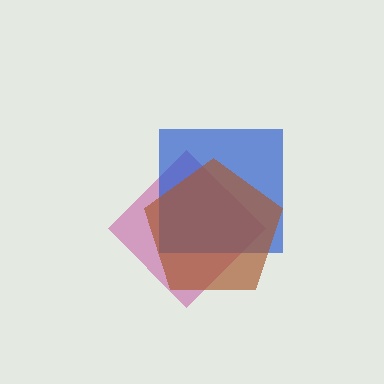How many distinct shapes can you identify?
There are 3 distinct shapes: a magenta diamond, a blue square, a brown pentagon.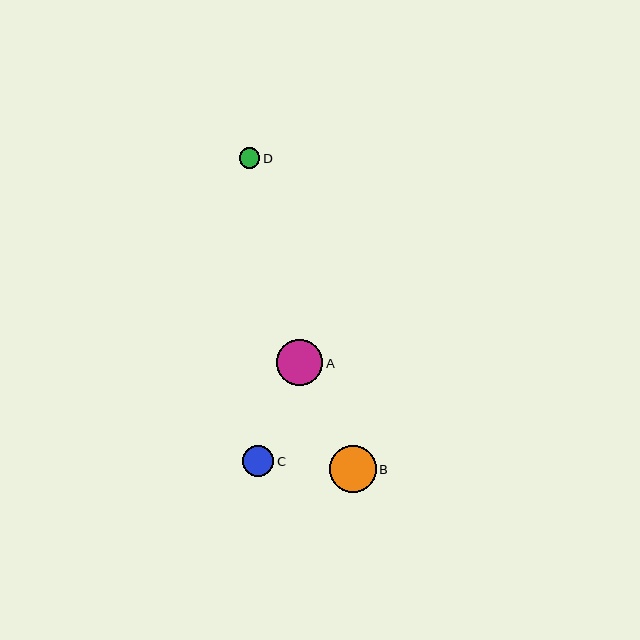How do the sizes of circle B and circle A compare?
Circle B and circle A are approximately the same size.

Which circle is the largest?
Circle B is the largest with a size of approximately 47 pixels.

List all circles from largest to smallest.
From largest to smallest: B, A, C, D.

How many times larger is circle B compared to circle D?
Circle B is approximately 2.4 times the size of circle D.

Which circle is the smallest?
Circle D is the smallest with a size of approximately 20 pixels.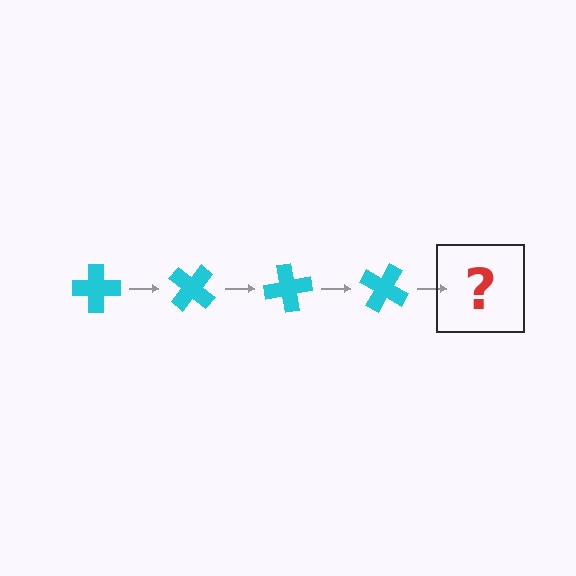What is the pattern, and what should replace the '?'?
The pattern is that the cross rotates 40 degrees each step. The '?' should be a cyan cross rotated 160 degrees.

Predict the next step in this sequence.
The next step is a cyan cross rotated 160 degrees.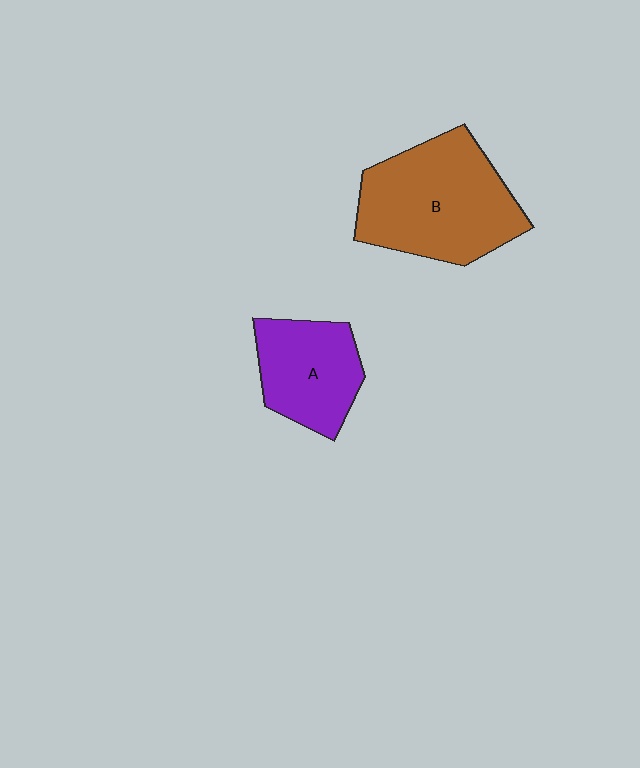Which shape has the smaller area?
Shape A (purple).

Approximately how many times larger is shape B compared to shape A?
Approximately 1.6 times.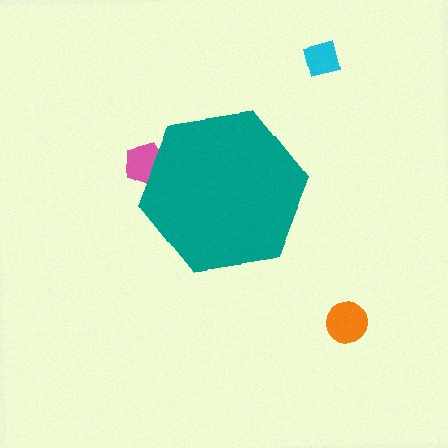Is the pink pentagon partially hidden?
Yes, the pink pentagon is partially hidden behind the teal hexagon.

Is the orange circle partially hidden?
No, the orange circle is fully visible.